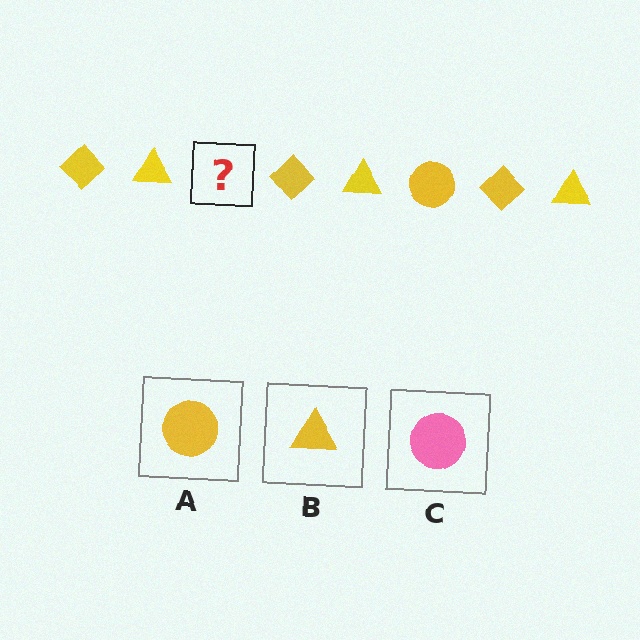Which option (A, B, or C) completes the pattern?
A.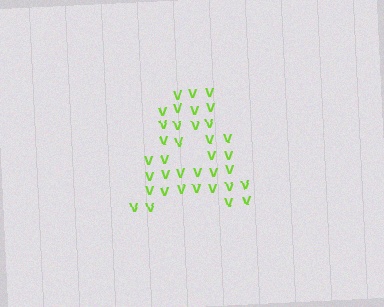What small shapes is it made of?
It is made of small letter V's.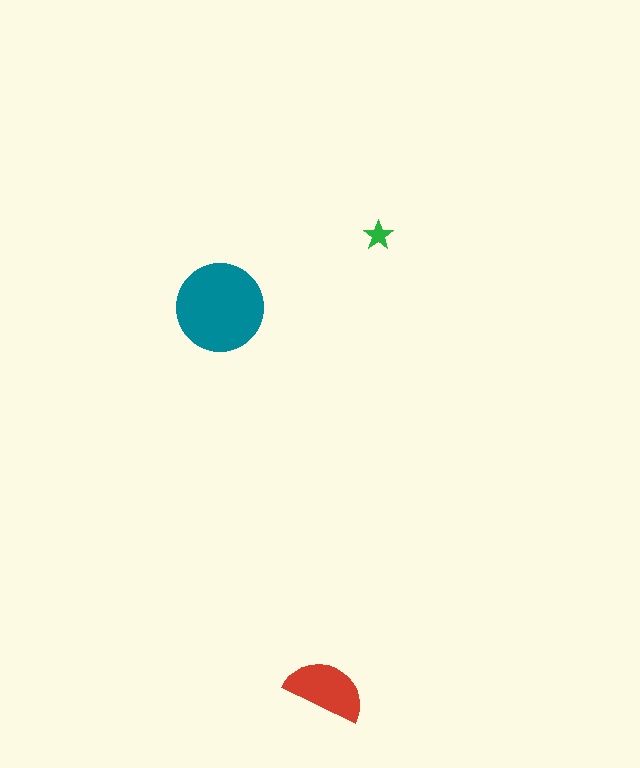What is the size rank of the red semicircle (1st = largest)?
2nd.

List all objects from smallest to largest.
The green star, the red semicircle, the teal circle.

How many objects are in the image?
There are 3 objects in the image.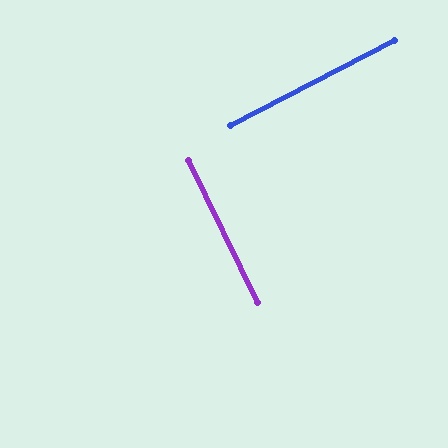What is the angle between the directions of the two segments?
Approximately 89 degrees.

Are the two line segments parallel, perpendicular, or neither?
Perpendicular — they meet at approximately 89°.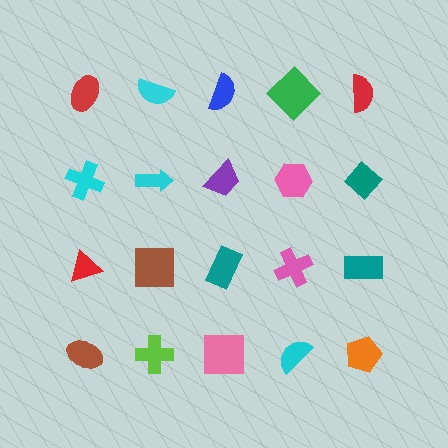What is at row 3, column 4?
A pink cross.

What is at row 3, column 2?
A brown square.